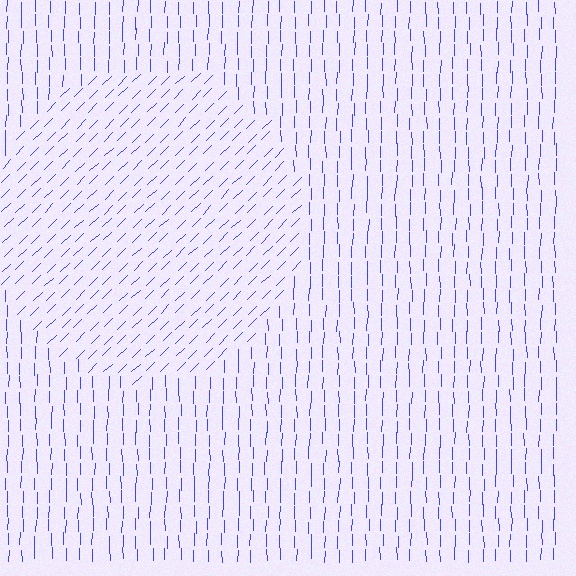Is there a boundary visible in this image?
Yes, there is a texture boundary formed by a change in line orientation.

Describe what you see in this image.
The image is filled with small blue line segments. A circle region in the image has lines oriented differently from the surrounding lines, creating a visible texture boundary.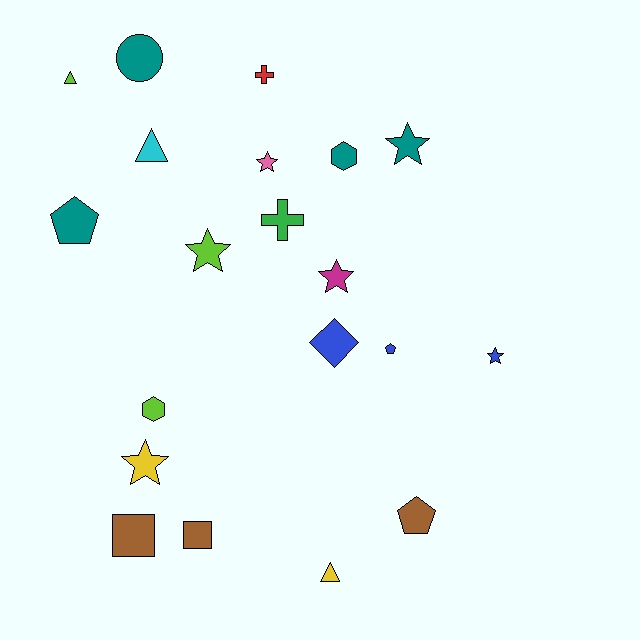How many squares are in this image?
There are 2 squares.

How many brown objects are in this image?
There are 3 brown objects.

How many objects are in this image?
There are 20 objects.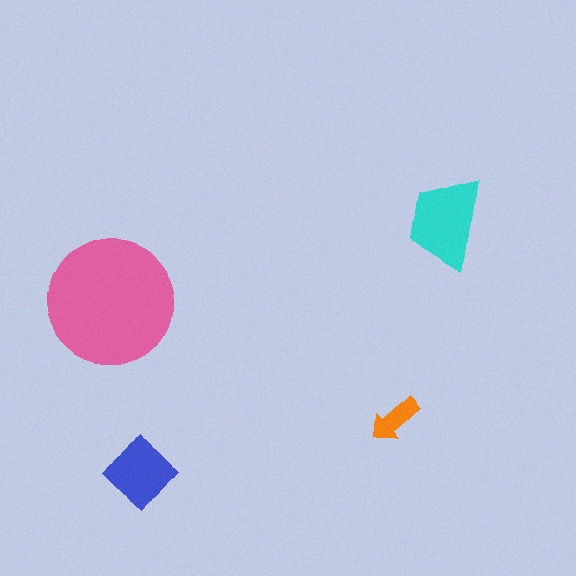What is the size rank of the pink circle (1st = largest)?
1st.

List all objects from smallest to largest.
The orange arrow, the blue diamond, the cyan trapezoid, the pink circle.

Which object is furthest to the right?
The cyan trapezoid is rightmost.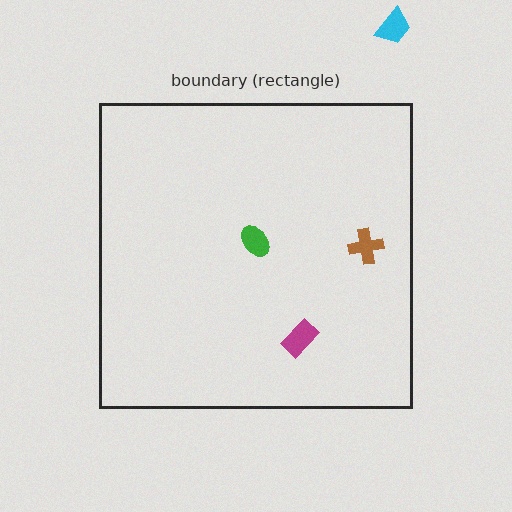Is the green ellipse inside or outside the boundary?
Inside.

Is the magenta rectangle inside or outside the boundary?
Inside.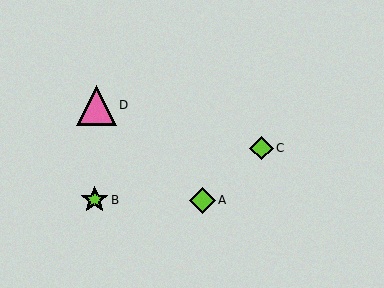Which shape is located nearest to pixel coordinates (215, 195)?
The lime diamond (labeled A) at (202, 200) is nearest to that location.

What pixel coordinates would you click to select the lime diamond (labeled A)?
Click at (202, 200) to select the lime diamond A.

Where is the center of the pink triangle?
The center of the pink triangle is at (96, 105).